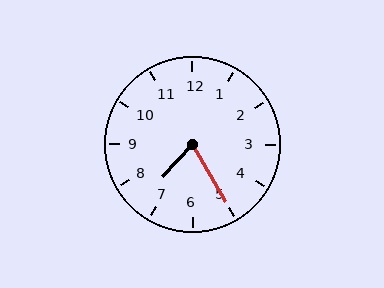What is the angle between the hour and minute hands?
Approximately 72 degrees.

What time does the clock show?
7:25.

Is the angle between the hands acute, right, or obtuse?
It is acute.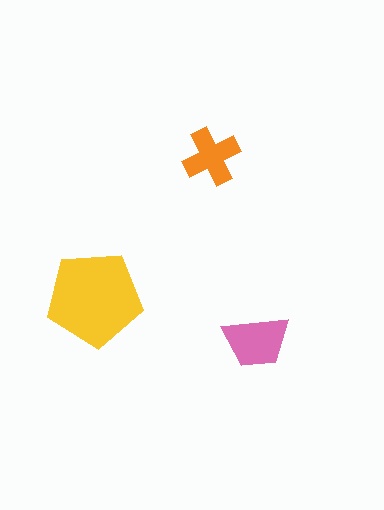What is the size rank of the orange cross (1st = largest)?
3rd.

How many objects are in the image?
There are 3 objects in the image.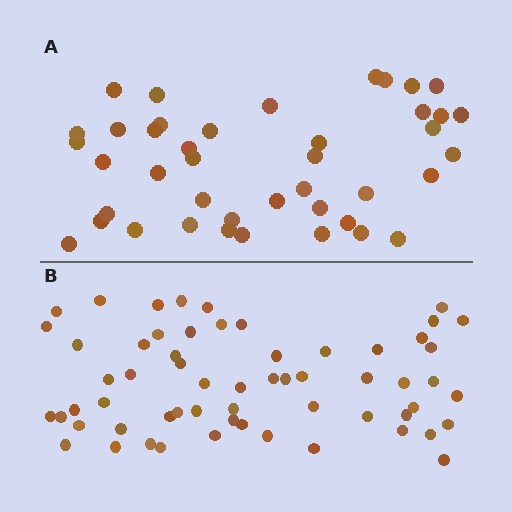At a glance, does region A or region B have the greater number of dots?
Region B (the bottom region) has more dots.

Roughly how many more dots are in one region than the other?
Region B has approximately 20 more dots than region A.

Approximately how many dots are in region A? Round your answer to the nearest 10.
About 40 dots. (The exact count is 42, which rounds to 40.)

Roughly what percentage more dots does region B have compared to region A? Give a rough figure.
About 45% more.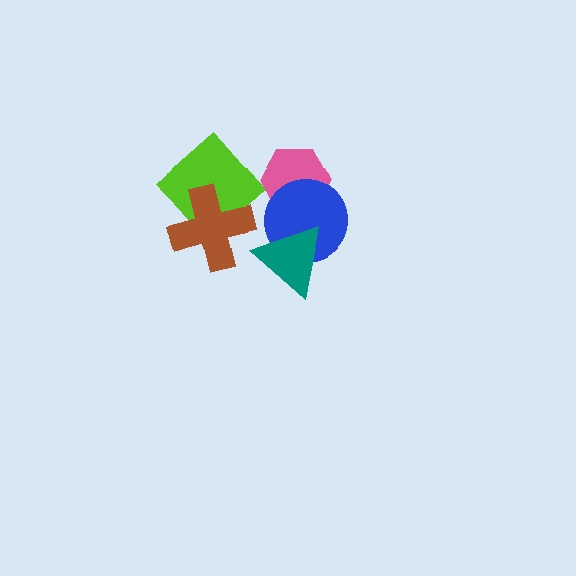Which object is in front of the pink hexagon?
The blue circle is in front of the pink hexagon.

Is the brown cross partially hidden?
No, no other shape covers it.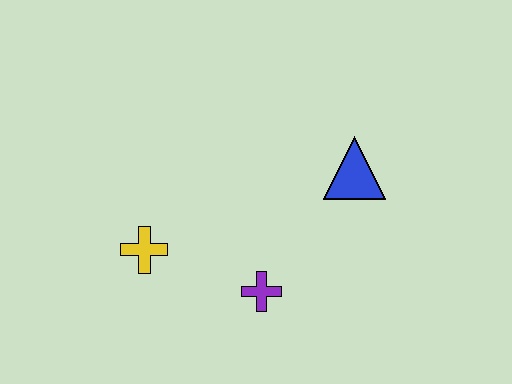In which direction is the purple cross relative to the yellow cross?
The purple cross is to the right of the yellow cross.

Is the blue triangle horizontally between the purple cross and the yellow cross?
No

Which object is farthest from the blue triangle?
The yellow cross is farthest from the blue triangle.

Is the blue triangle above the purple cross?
Yes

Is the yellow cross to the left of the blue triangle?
Yes